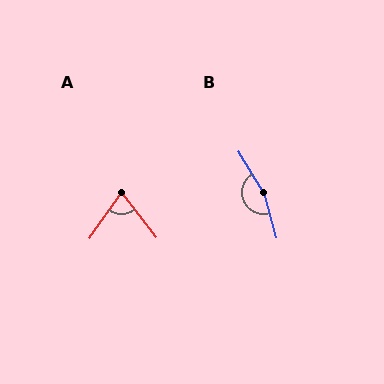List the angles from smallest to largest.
A (73°), B (164°).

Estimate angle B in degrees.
Approximately 164 degrees.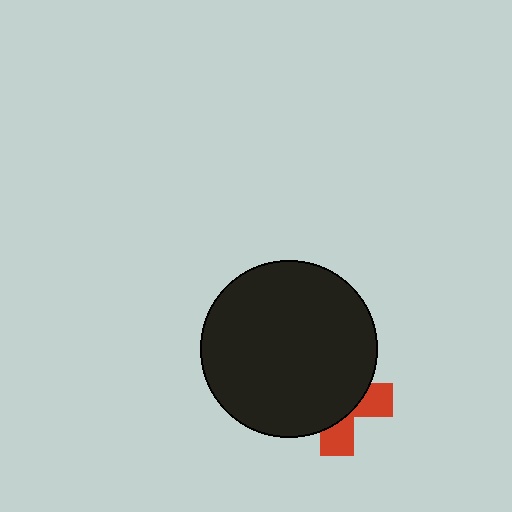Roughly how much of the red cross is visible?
A small part of it is visible (roughly 34%).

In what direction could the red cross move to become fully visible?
The red cross could move toward the lower-right. That would shift it out from behind the black circle entirely.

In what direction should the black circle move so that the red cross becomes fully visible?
The black circle should move toward the upper-left. That is the shortest direction to clear the overlap and leave the red cross fully visible.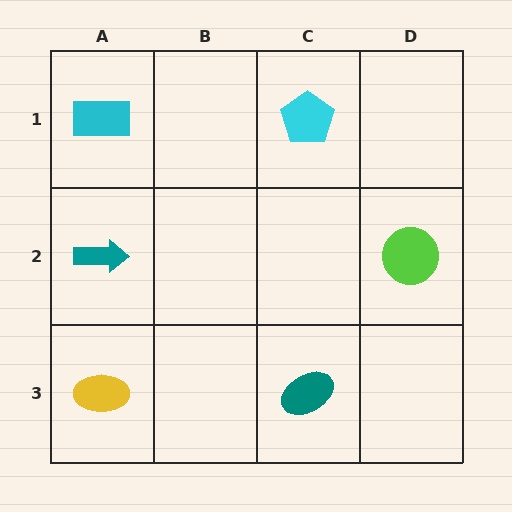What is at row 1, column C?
A cyan pentagon.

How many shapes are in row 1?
2 shapes.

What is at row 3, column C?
A teal ellipse.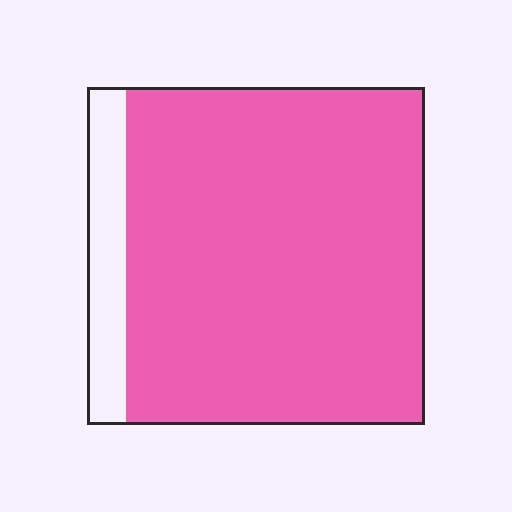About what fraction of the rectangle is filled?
About seven eighths (7/8).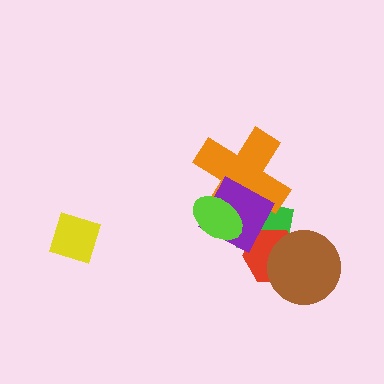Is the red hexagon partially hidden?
Yes, it is partially covered by another shape.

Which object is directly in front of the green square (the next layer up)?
The orange cross is directly in front of the green square.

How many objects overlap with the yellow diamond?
0 objects overlap with the yellow diamond.